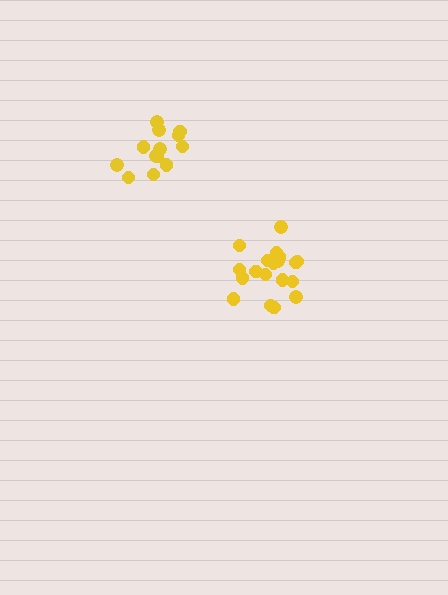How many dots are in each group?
Group 1: 19 dots, Group 2: 13 dots (32 total).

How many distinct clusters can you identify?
There are 2 distinct clusters.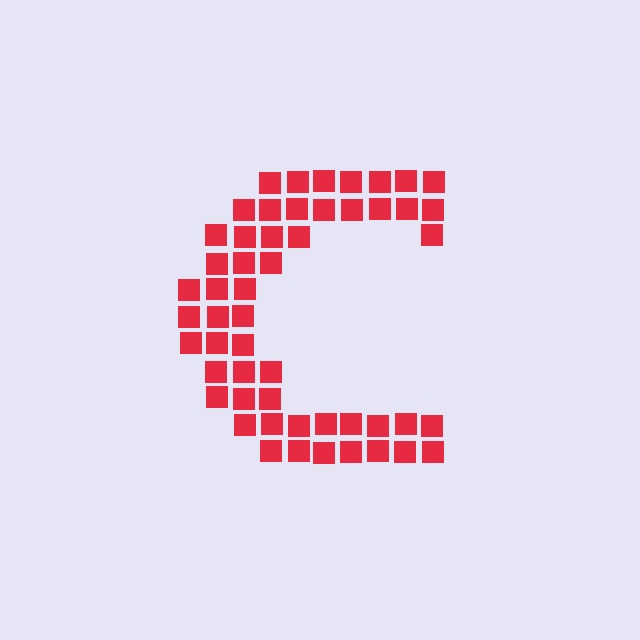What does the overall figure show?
The overall figure shows the letter C.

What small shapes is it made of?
It is made of small squares.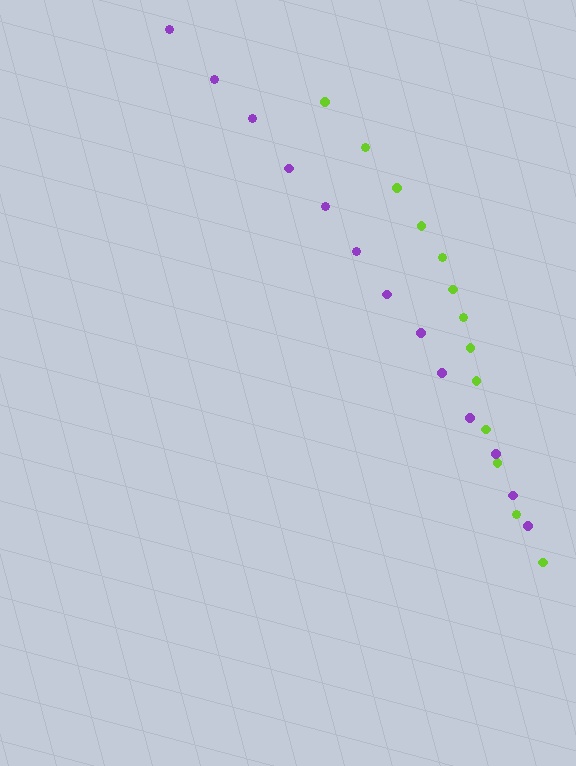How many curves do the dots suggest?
There are 2 distinct paths.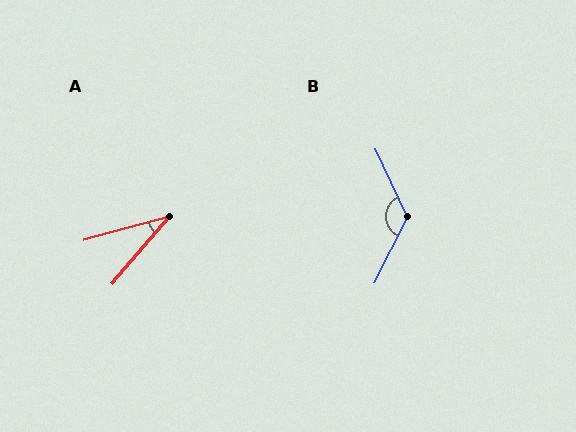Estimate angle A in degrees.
Approximately 34 degrees.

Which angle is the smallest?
A, at approximately 34 degrees.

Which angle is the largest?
B, at approximately 128 degrees.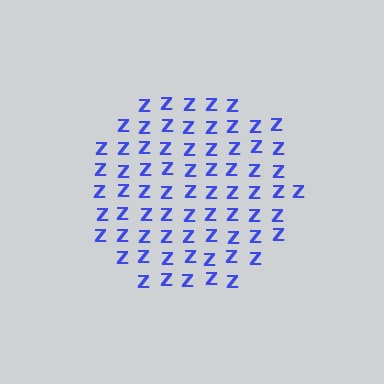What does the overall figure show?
The overall figure shows a circle.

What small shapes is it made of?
It is made of small letter Z's.